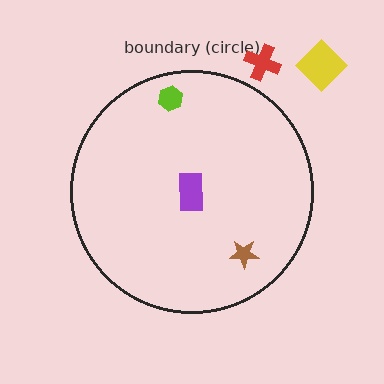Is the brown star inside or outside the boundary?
Inside.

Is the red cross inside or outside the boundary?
Outside.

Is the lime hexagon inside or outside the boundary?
Inside.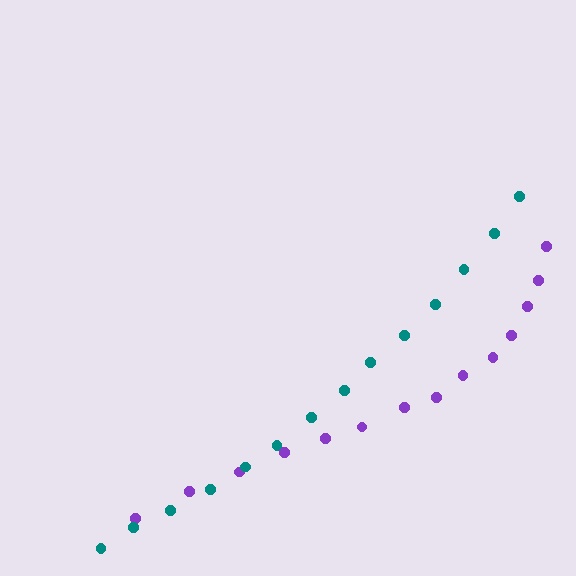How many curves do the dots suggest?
There are 2 distinct paths.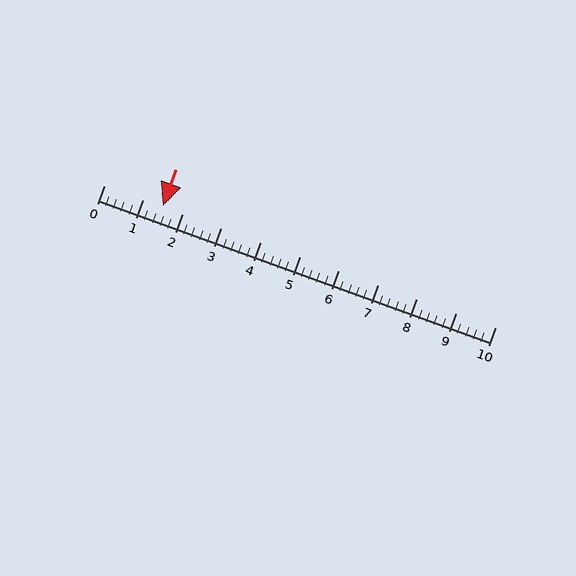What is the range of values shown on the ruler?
The ruler shows values from 0 to 10.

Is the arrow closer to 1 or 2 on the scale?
The arrow is closer to 2.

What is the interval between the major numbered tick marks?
The major tick marks are spaced 1 units apart.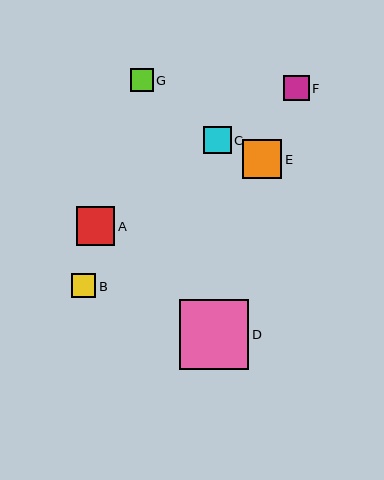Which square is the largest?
Square D is the largest with a size of approximately 69 pixels.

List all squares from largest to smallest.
From largest to smallest: D, E, A, C, F, B, G.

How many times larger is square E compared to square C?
Square E is approximately 1.4 times the size of square C.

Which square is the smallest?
Square G is the smallest with a size of approximately 23 pixels.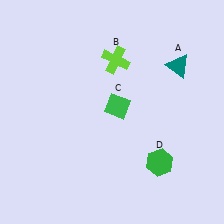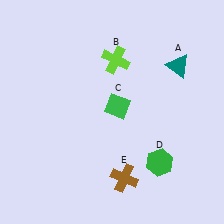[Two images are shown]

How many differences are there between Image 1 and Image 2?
There is 1 difference between the two images.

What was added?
A brown cross (E) was added in Image 2.